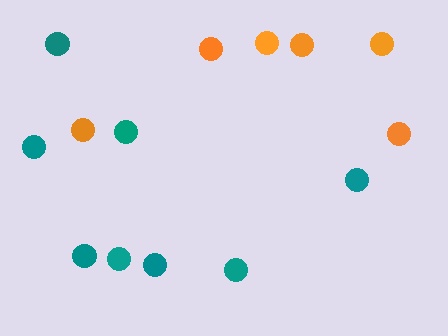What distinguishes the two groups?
There are 2 groups: one group of teal circles (8) and one group of orange circles (6).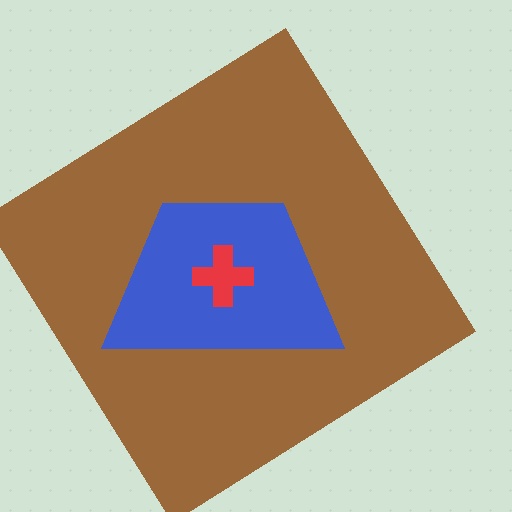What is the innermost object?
The red cross.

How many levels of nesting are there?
3.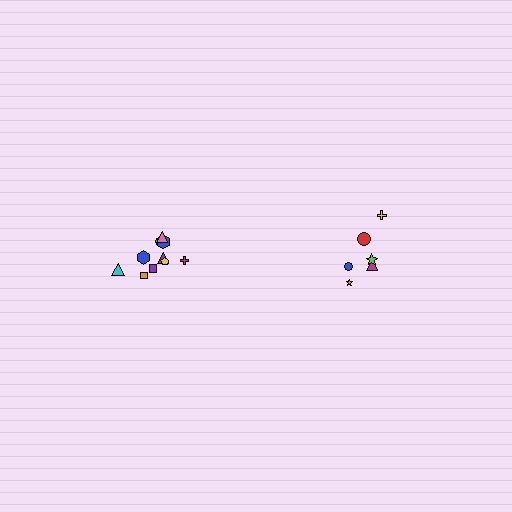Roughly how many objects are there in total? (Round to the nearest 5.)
Roughly 15 objects in total.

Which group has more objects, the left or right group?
The left group.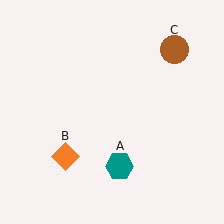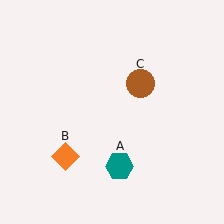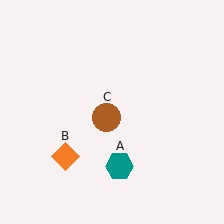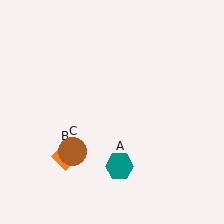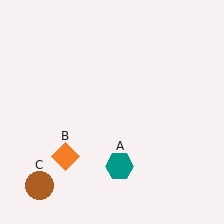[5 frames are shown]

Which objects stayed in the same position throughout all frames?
Teal hexagon (object A) and orange diamond (object B) remained stationary.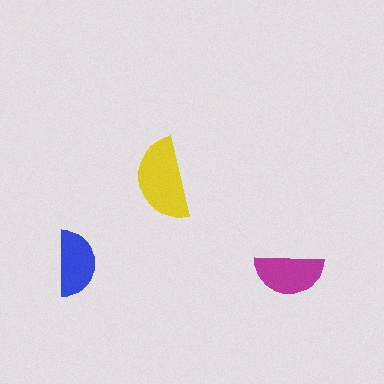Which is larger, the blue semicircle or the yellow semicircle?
The yellow one.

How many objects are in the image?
There are 3 objects in the image.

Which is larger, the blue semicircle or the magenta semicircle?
The magenta one.